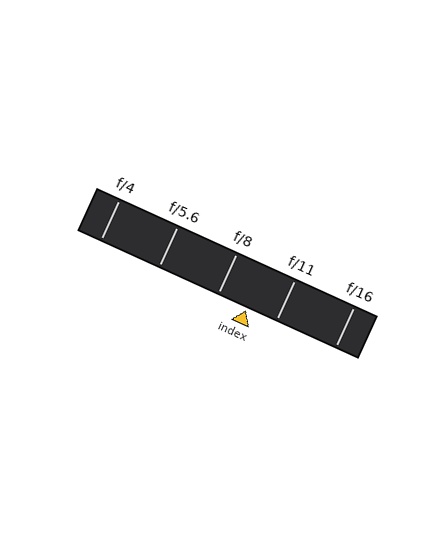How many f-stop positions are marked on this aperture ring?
There are 5 f-stop positions marked.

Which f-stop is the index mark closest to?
The index mark is closest to f/11.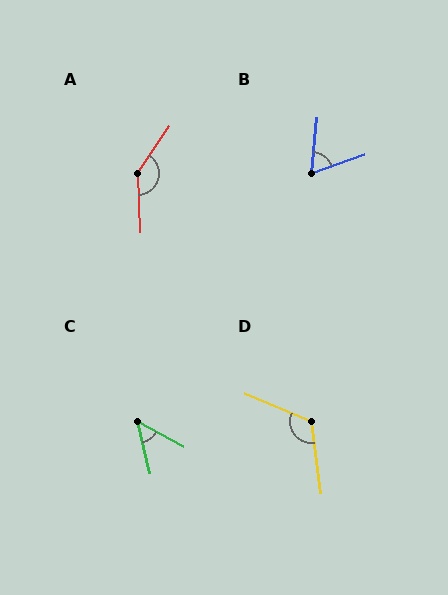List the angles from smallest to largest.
C (49°), B (64°), D (120°), A (144°).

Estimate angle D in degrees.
Approximately 120 degrees.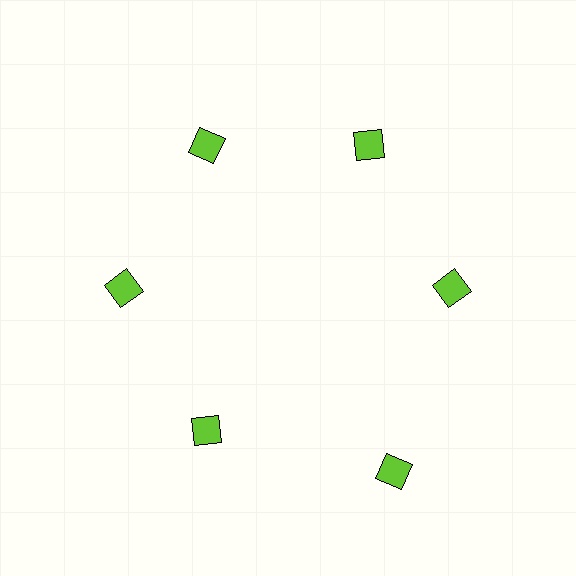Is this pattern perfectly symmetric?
No. The 6 lime diamonds are arranged in a ring, but one element near the 5 o'clock position is pushed outward from the center, breaking the 6-fold rotational symmetry.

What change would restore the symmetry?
The symmetry would be restored by moving it inward, back onto the ring so that all 6 diamonds sit at equal angles and equal distance from the center.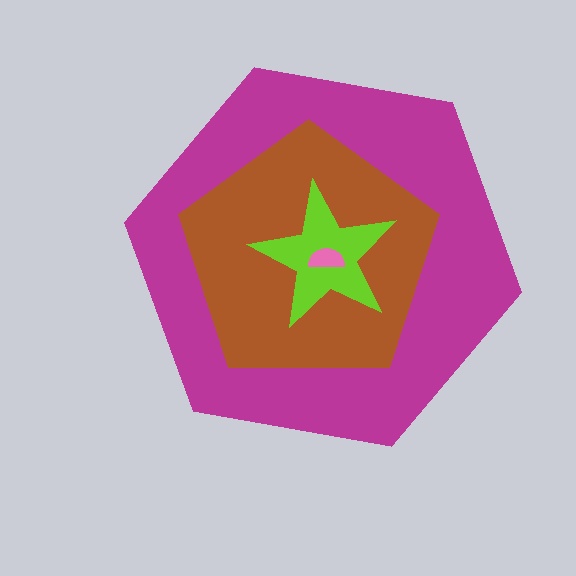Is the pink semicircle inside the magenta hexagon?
Yes.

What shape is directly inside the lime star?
The pink semicircle.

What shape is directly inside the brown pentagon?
The lime star.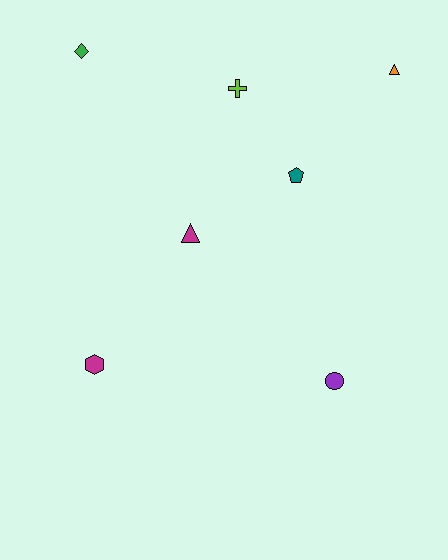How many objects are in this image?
There are 7 objects.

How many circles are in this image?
There is 1 circle.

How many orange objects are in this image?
There is 1 orange object.